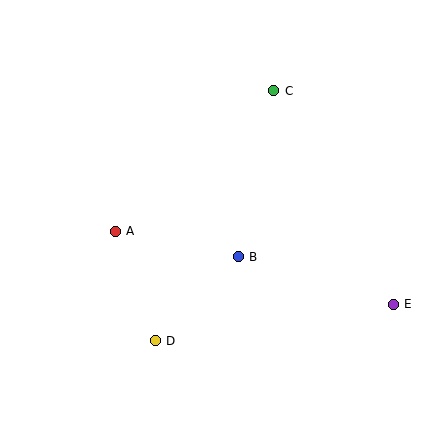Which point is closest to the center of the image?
Point B at (238, 257) is closest to the center.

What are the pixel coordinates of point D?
Point D is at (155, 341).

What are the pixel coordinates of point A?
Point A is at (115, 231).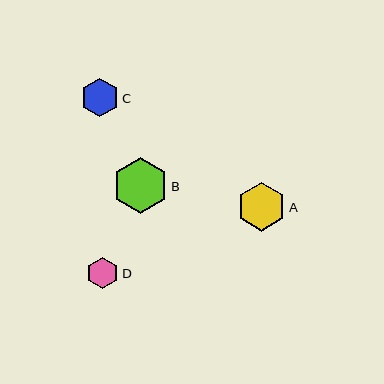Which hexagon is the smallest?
Hexagon D is the smallest with a size of approximately 32 pixels.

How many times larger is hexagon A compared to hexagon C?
Hexagon A is approximately 1.3 times the size of hexagon C.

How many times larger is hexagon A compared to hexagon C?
Hexagon A is approximately 1.3 times the size of hexagon C.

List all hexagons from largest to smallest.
From largest to smallest: B, A, C, D.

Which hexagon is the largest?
Hexagon B is the largest with a size of approximately 56 pixels.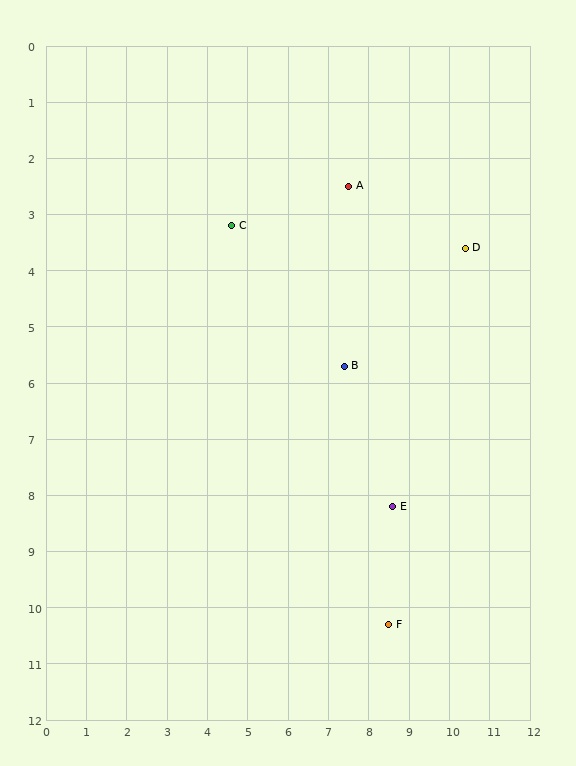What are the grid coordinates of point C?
Point C is at approximately (4.6, 3.2).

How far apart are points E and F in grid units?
Points E and F are about 2.1 grid units apart.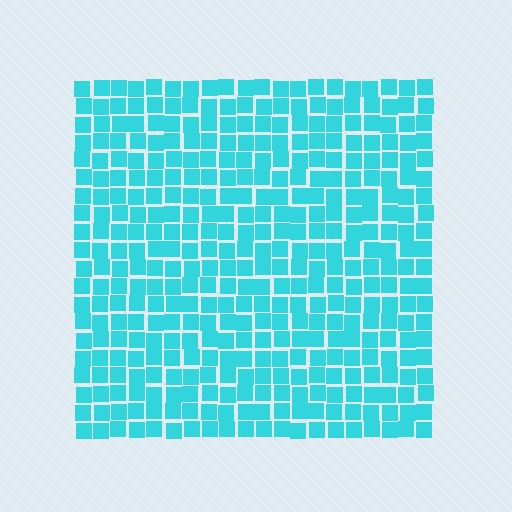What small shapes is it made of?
It is made of small squares.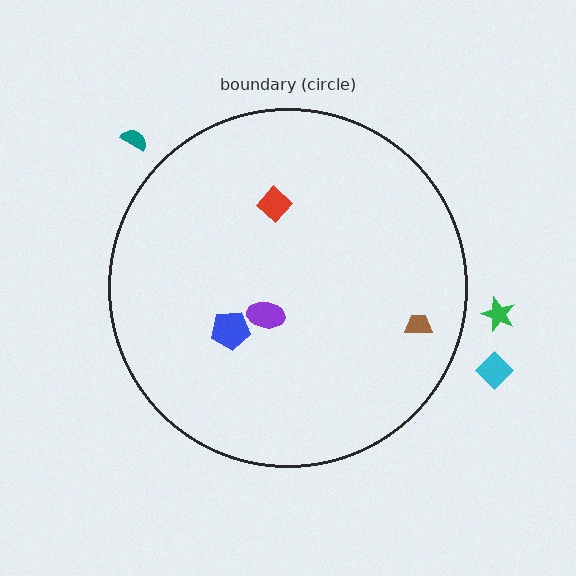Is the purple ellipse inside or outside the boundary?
Inside.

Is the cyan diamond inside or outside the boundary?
Outside.